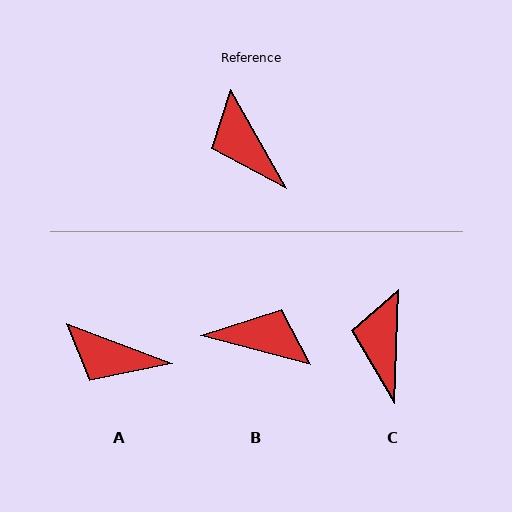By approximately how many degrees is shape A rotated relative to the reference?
Approximately 40 degrees counter-clockwise.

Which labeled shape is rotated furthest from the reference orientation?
B, about 134 degrees away.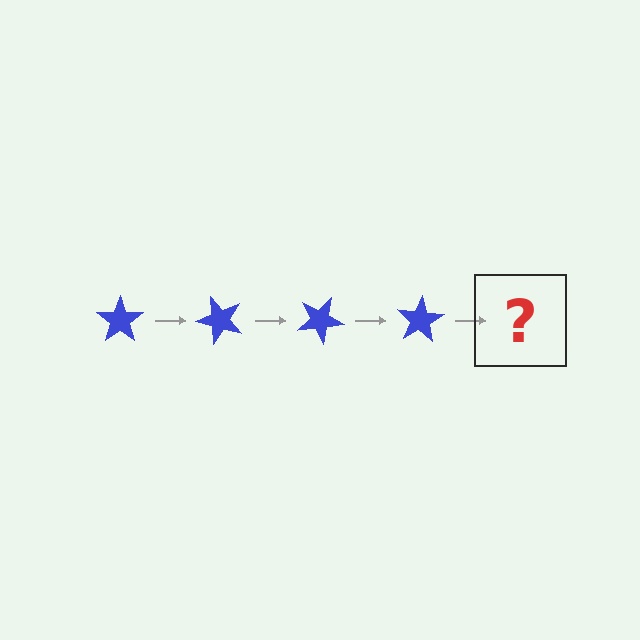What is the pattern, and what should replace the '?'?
The pattern is that the star rotates 50 degrees each step. The '?' should be a blue star rotated 200 degrees.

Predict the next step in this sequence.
The next step is a blue star rotated 200 degrees.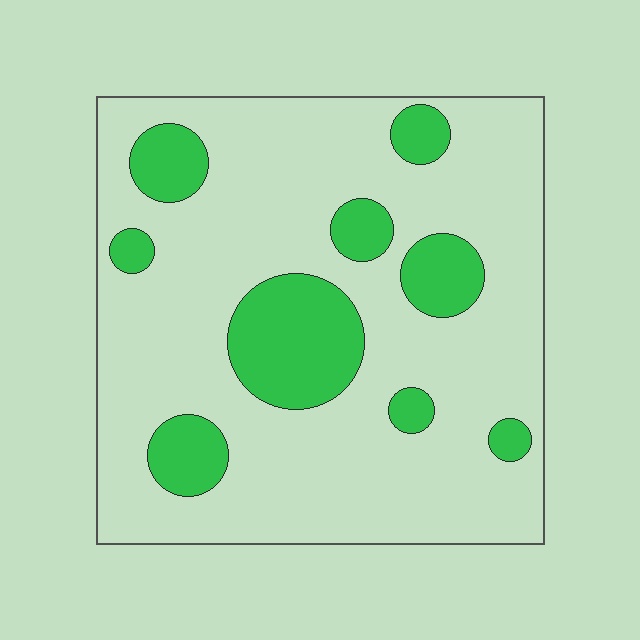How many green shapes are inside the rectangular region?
9.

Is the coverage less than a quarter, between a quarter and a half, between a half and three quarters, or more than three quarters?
Less than a quarter.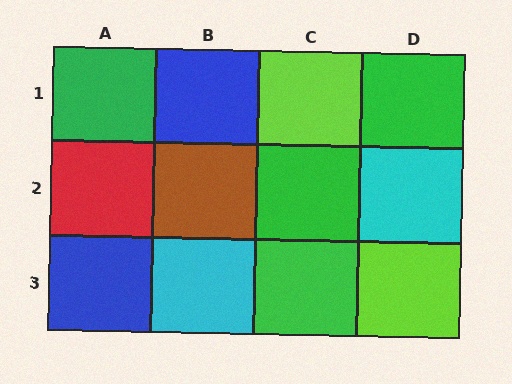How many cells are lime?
2 cells are lime.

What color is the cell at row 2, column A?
Red.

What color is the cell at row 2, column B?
Brown.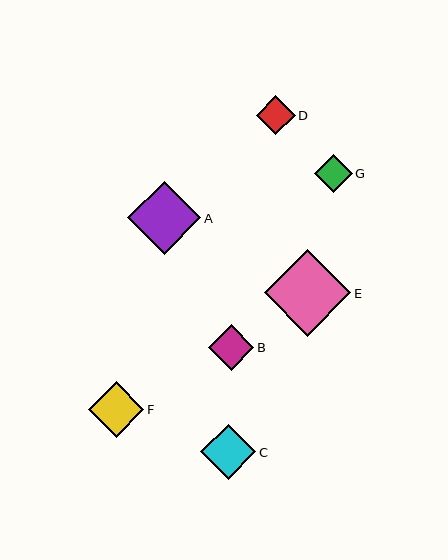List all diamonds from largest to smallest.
From largest to smallest: E, A, C, F, B, D, G.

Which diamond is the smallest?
Diamond G is the smallest with a size of approximately 38 pixels.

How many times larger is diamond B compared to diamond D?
Diamond B is approximately 1.2 times the size of diamond D.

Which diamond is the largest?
Diamond E is the largest with a size of approximately 87 pixels.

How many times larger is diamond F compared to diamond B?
Diamond F is approximately 1.2 times the size of diamond B.